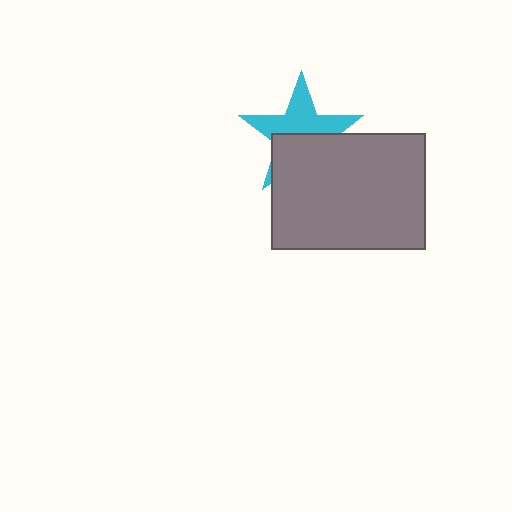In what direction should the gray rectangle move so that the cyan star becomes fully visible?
The gray rectangle should move down. That is the shortest direction to clear the overlap and leave the cyan star fully visible.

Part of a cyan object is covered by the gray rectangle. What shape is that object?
It is a star.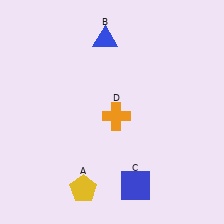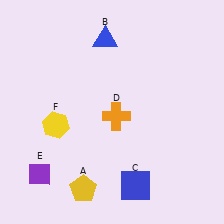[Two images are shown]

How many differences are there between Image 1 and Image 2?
There are 2 differences between the two images.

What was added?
A purple diamond (E), a yellow hexagon (F) were added in Image 2.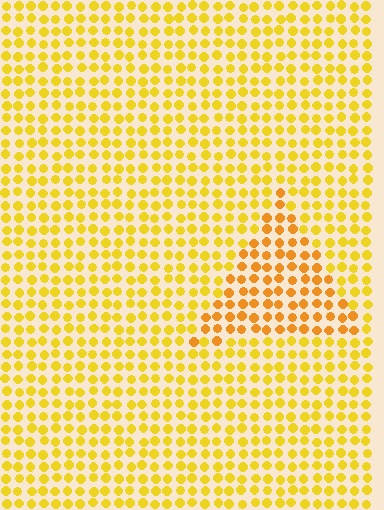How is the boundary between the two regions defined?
The boundary is defined purely by a slight shift in hue (about 20 degrees). Spacing, size, and orientation are identical on both sides.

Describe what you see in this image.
The image is filled with small yellow elements in a uniform arrangement. A triangle-shaped region is visible where the elements are tinted to a slightly different hue, forming a subtle color boundary.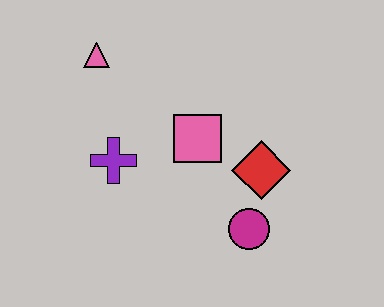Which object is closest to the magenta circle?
The red diamond is closest to the magenta circle.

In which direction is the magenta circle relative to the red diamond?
The magenta circle is below the red diamond.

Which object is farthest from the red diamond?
The pink triangle is farthest from the red diamond.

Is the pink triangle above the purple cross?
Yes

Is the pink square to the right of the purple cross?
Yes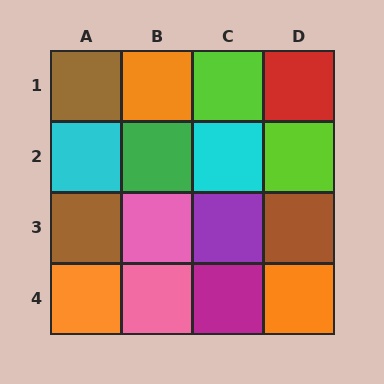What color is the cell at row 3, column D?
Brown.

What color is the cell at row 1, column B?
Orange.